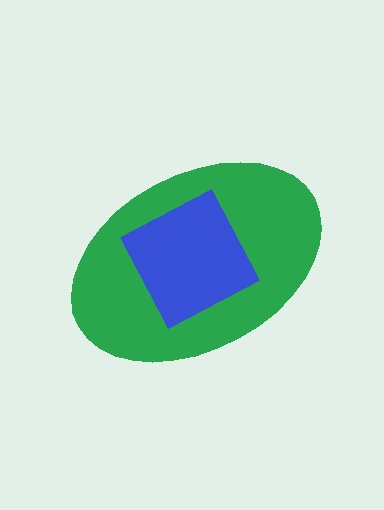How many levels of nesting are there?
2.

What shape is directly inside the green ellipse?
The blue diamond.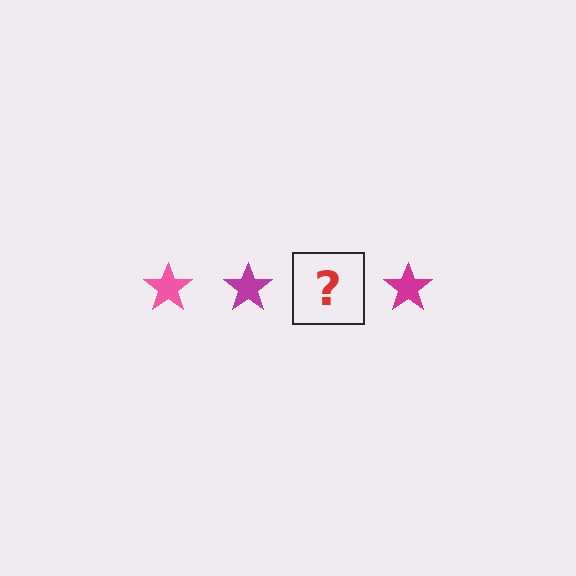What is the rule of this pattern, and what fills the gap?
The rule is that the pattern cycles through pink, magenta stars. The gap should be filled with a pink star.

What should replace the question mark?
The question mark should be replaced with a pink star.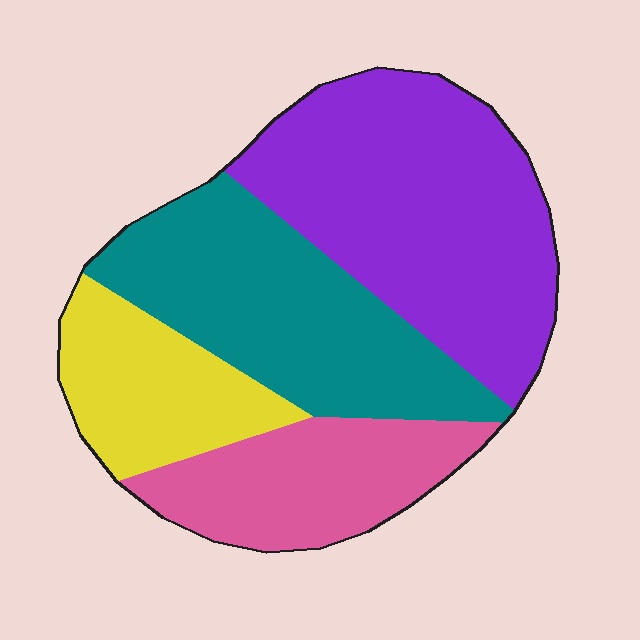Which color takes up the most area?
Purple, at roughly 35%.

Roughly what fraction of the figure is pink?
Pink covers 18% of the figure.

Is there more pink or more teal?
Teal.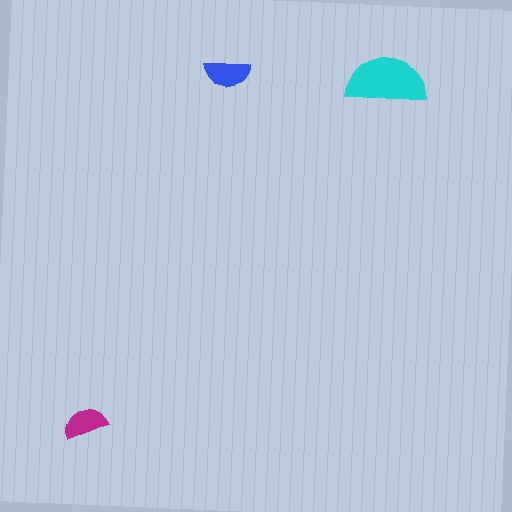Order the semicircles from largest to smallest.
the cyan one, the blue one, the magenta one.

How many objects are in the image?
There are 3 objects in the image.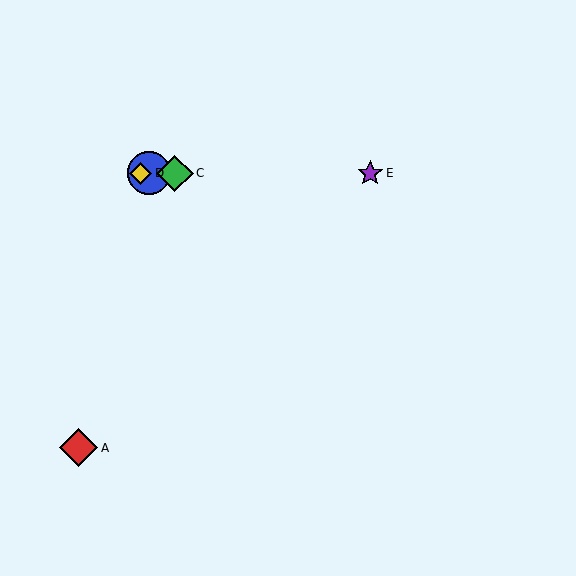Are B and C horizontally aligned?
Yes, both are at y≈173.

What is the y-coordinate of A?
Object A is at y≈448.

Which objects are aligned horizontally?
Objects B, C, D, E are aligned horizontally.